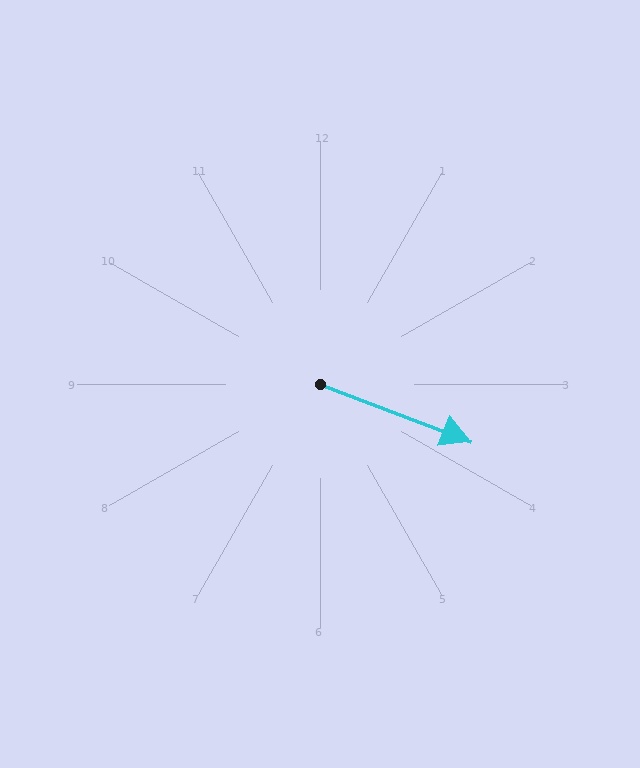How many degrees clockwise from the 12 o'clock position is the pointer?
Approximately 111 degrees.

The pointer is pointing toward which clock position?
Roughly 4 o'clock.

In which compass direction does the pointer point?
East.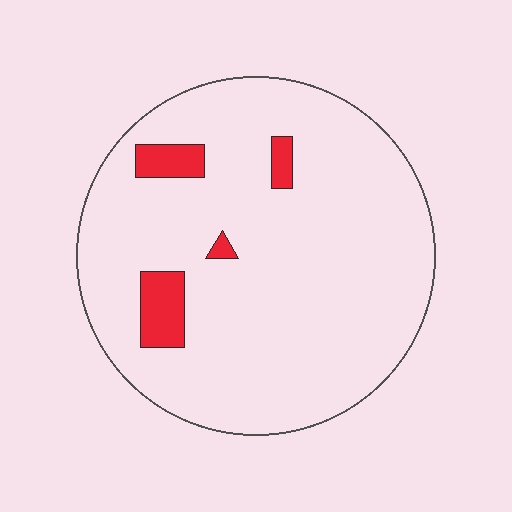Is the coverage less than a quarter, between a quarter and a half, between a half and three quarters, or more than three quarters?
Less than a quarter.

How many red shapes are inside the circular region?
4.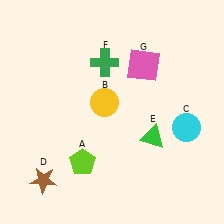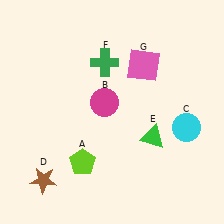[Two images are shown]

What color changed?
The circle (B) changed from yellow in Image 1 to magenta in Image 2.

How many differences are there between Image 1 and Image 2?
There is 1 difference between the two images.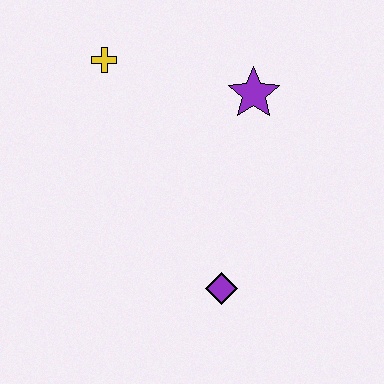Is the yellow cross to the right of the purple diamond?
No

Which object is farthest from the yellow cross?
The purple diamond is farthest from the yellow cross.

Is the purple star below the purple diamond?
No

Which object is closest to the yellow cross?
The purple star is closest to the yellow cross.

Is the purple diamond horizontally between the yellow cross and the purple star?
Yes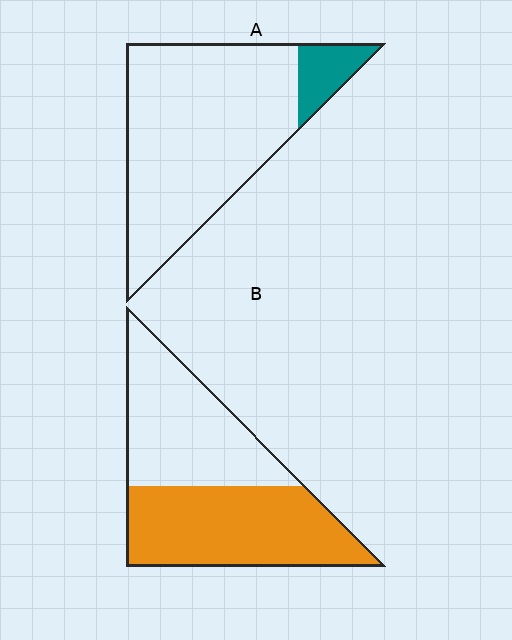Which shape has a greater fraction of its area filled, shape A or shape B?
Shape B.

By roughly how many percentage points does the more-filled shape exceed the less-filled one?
By roughly 40 percentage points (B over A).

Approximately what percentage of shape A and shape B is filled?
A is approximately 10% and B is approximately 50%.